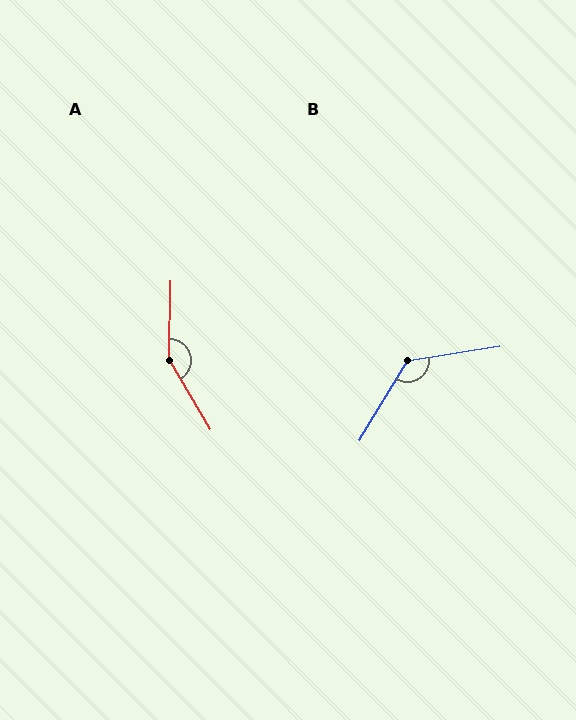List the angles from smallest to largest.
B (130°), A (148°).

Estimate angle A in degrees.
Approximately 148 degrees.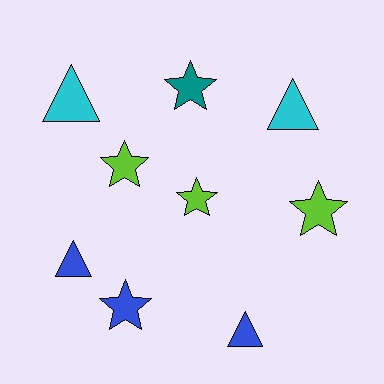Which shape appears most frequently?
Star, with 5 objects.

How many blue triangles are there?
There are 2 blue triangles.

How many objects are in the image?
There are 9 objects.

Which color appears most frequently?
Lime, with 3 objects.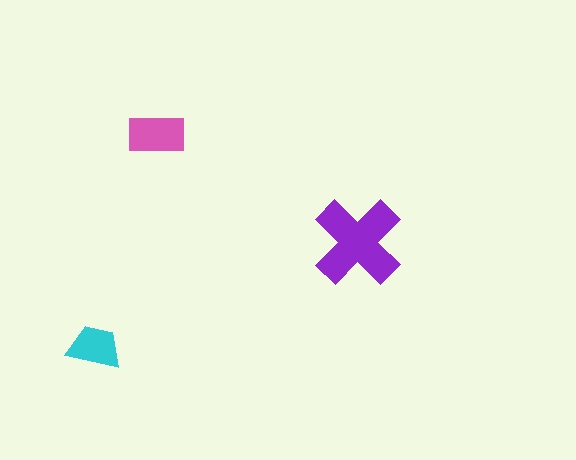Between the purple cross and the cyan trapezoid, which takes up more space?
The purple cross.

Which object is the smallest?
The cyan trapezoid.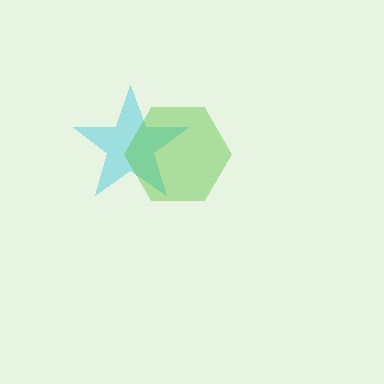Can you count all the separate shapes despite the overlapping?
Yes, there are 2 separate shapes.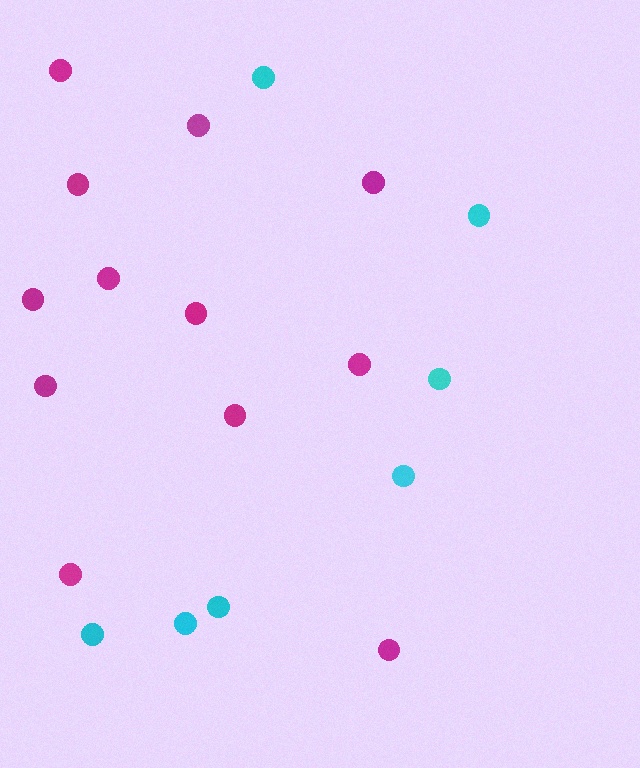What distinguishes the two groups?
There are 2 groups: one group of magenta circles (12) and one group of cyan circles (7).